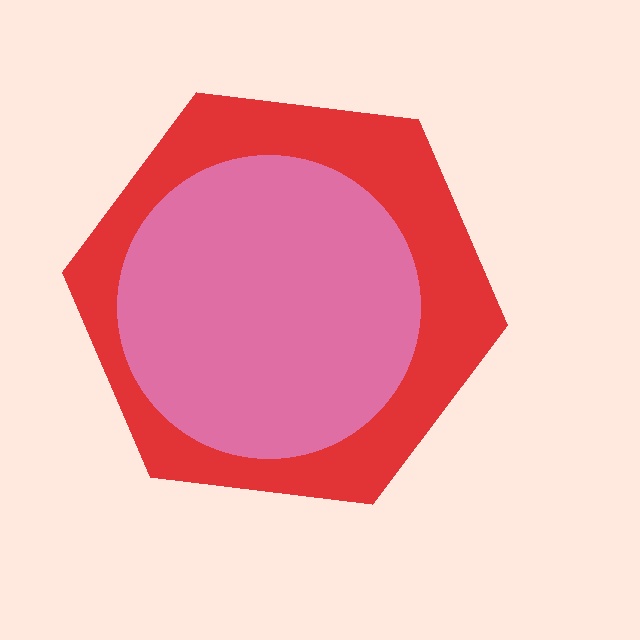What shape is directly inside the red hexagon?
The pink circle.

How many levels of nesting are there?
2.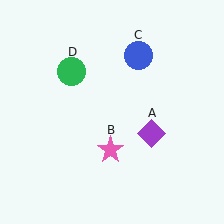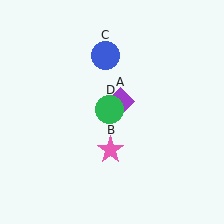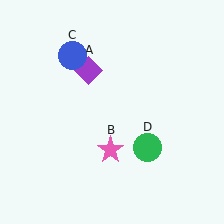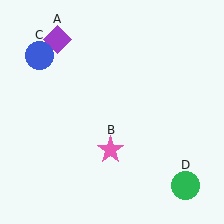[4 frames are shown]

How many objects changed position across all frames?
3 objects changed position: purple diamond (object A), blue circle (object C), green circle (object D).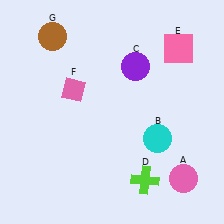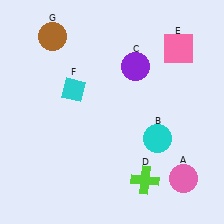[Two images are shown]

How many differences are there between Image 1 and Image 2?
There is 1 difference between the two images.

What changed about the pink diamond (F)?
In Image 1, F is pink. In Image 2, it changed to cyan.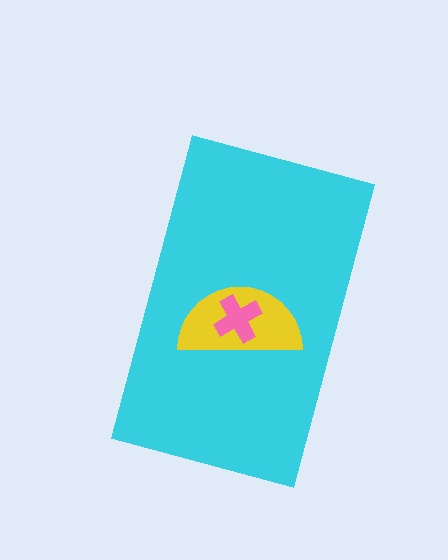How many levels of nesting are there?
3.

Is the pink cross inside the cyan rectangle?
Yes.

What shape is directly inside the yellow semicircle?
The pink cross.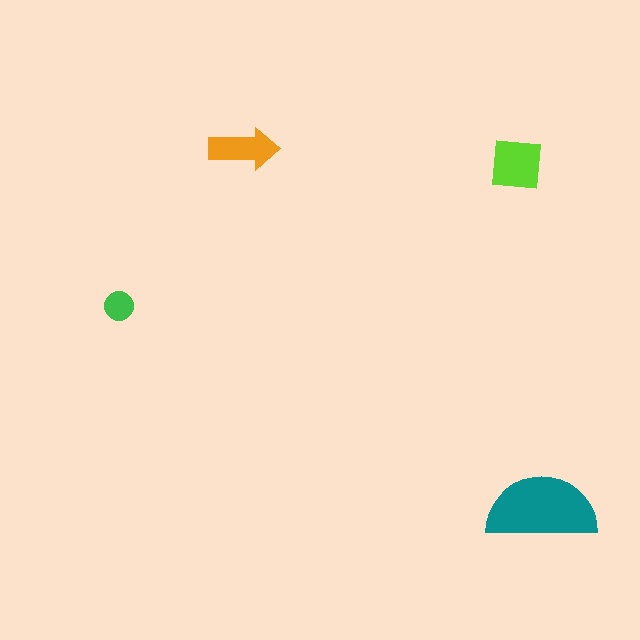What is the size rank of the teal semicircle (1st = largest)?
1st.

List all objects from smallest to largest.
The green circle, the orange arrow, the lime square, the teal semicircle.